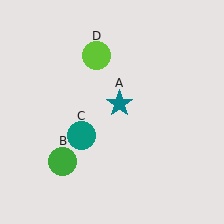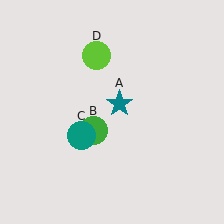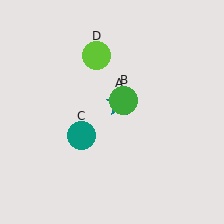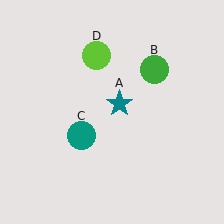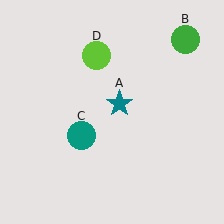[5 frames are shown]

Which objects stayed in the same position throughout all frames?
Teal star (object A) and teal circle (object C) and lime circle (object D) remained stationary.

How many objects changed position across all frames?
1 object changed position: green circle (object B).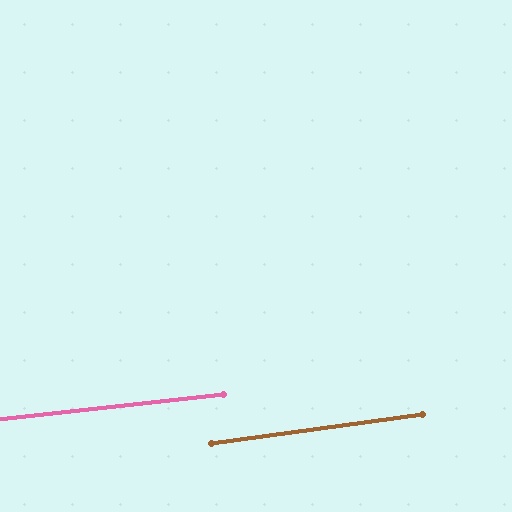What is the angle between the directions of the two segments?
Approximately 1 degree.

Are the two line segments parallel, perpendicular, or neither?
Parallel — their directions differ by only 1.2°.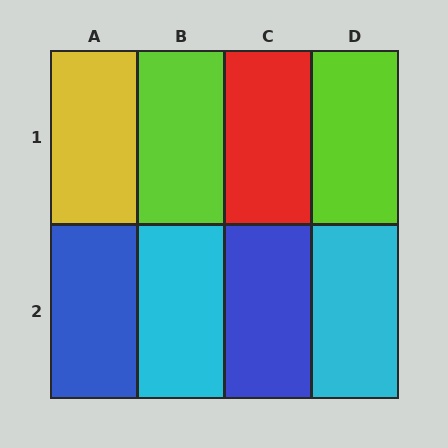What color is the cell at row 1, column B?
Lime.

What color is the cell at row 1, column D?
Lime.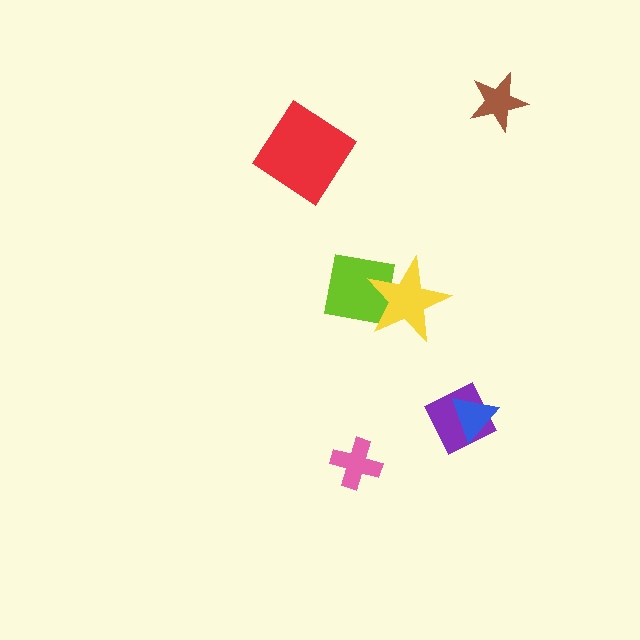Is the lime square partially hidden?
Yes, it is partially covered by another shape.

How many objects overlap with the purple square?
1 object overlaps with the purple square.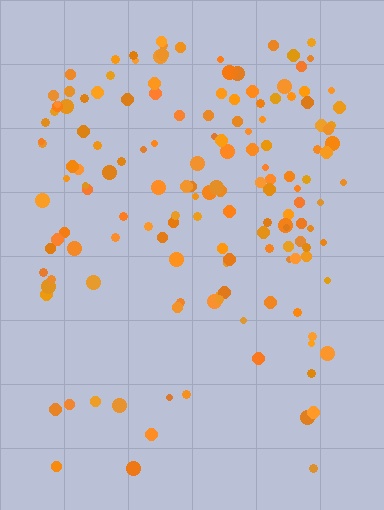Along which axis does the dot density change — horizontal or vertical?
Vertical.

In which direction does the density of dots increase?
From bottom to top, with the top side densest.